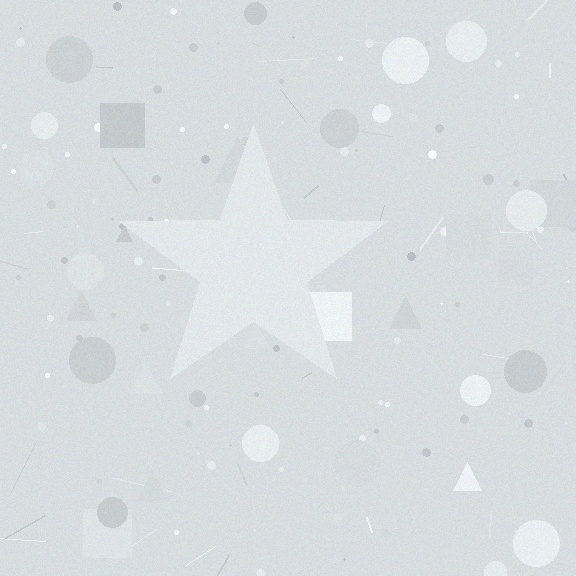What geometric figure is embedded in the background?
A star is embedded in the background.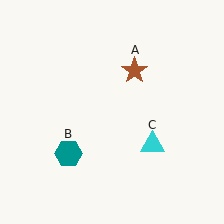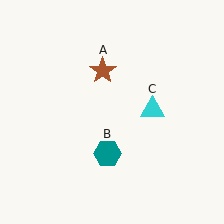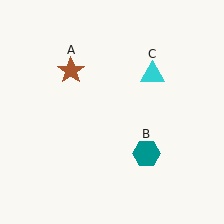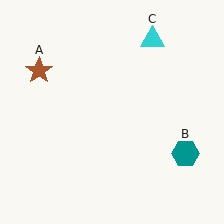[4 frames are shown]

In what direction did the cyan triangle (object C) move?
The cyan triangle (object C) moved up.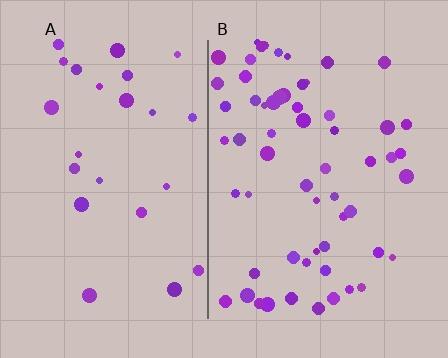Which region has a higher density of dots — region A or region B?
B (the right).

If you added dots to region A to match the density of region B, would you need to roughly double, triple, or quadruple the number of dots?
Approximately double.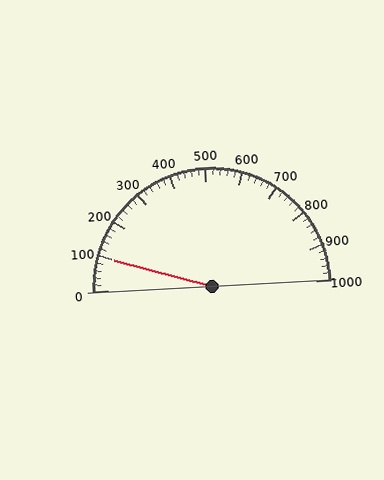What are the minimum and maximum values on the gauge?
The gauge ranges from 0 to 1000.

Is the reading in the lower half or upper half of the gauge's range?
The reading is in the lower half of the range (0 to 1000).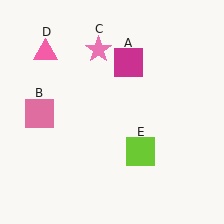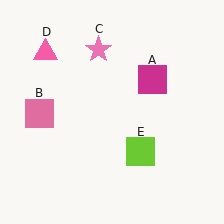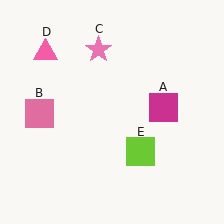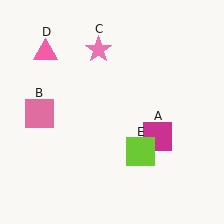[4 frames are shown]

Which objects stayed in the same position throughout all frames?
Pink square (object B) and pink star (object C) and pink triangle (object D) and lime square (object E) remained stationary.